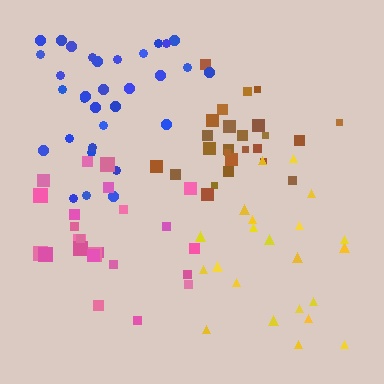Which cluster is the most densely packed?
Brown.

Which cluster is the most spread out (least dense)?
Yellow.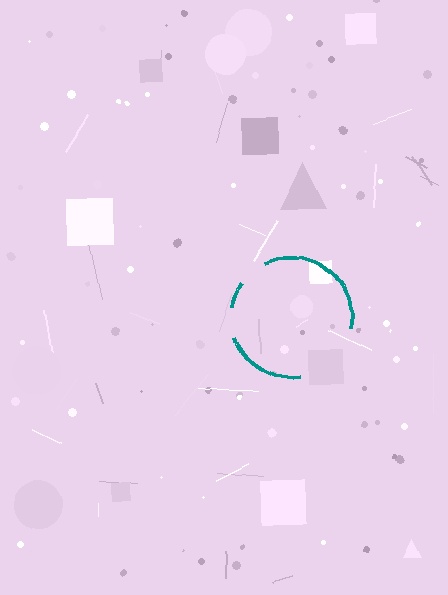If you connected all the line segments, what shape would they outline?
They would outline a circle.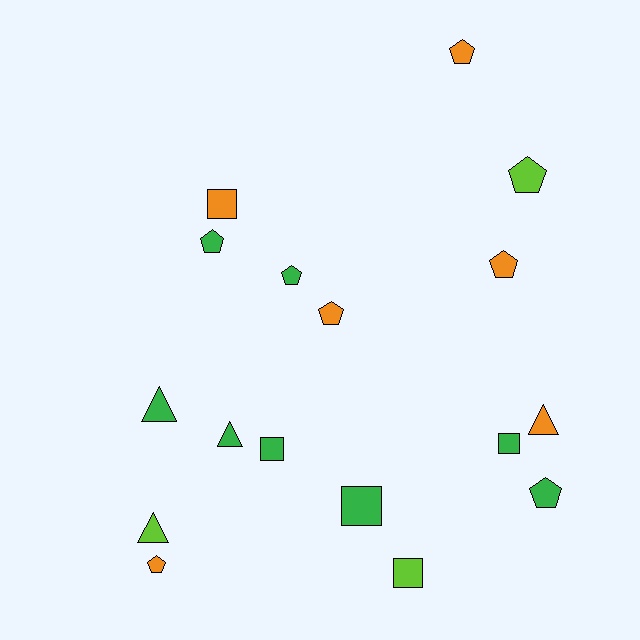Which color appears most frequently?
Green, with 8 objects.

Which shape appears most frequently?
Pentagon, with 8 objects.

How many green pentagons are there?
There are 3 green pentagons.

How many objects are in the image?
There are 17 objects.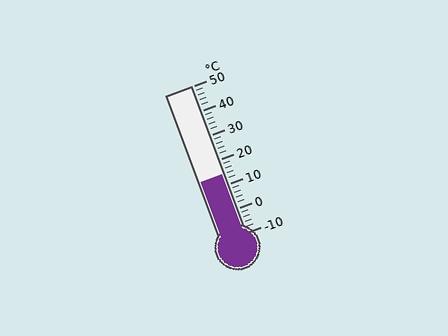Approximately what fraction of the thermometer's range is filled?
The thermometer is filled to approximately 40% of its range.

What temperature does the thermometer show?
The thermometer shows approximately 14°C.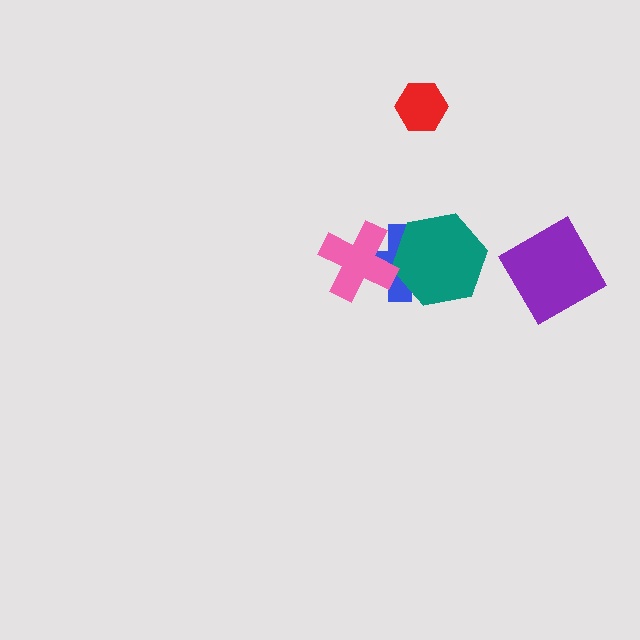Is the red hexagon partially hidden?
No, no other shape covers it.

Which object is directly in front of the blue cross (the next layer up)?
The teal hexagon is directly in front of the blue cross.